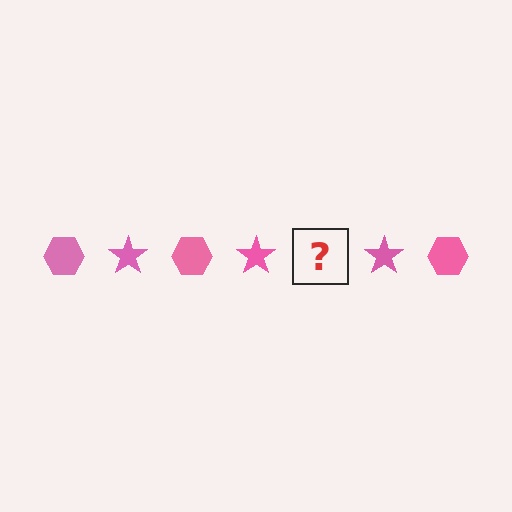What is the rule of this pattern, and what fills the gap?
The rule is that the pattern cycles through hexagon, star shapes in pink. The gap should be filled with a pink hexagon.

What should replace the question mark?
The question mark should be replaced with a pink hexagon.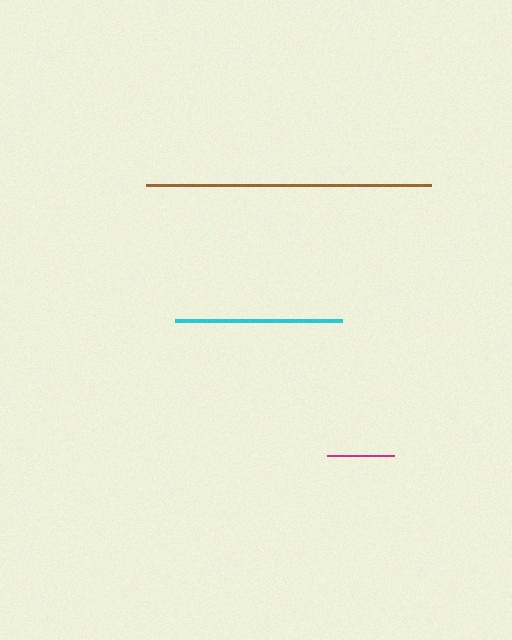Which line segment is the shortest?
The magenta line is the shortest at approximately 67 pixels.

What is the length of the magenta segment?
The magenta segment is approximately 67 pixels long.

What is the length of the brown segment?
The brown segment is approximately 285 pixels long.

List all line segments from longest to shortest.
From longest to shortest: brown, cyan, magenta.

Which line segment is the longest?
The brown line is the longest at approximately 285 pixels.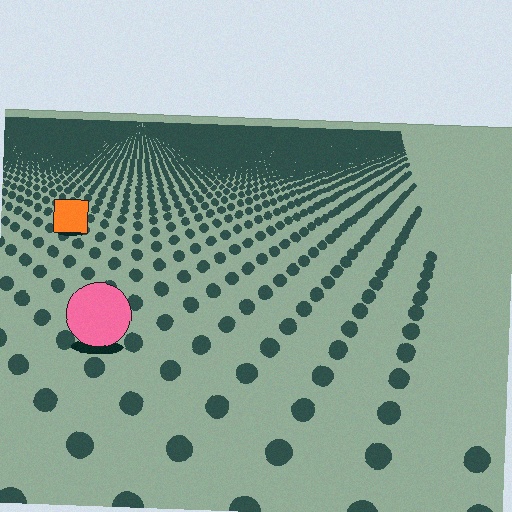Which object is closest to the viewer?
The pink circle is closest. The texture marks near it are larger and more spread out.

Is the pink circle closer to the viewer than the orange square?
Yes. The pink circle is closer — you can tell from the texture gradient: the ground texture is coarser near it.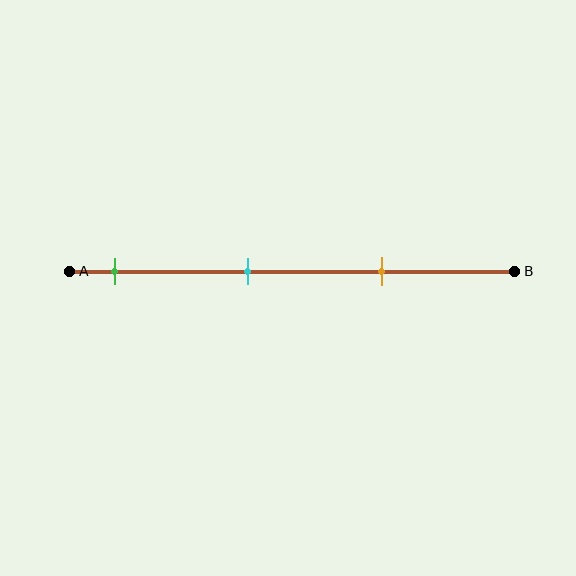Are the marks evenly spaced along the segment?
Yes, the marks are approximately evenly spaced.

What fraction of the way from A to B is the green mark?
The green mark is approximately 10% (0.1) of the way from A to B.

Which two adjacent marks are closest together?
The cyan and orange marks are the closest adjacent pair.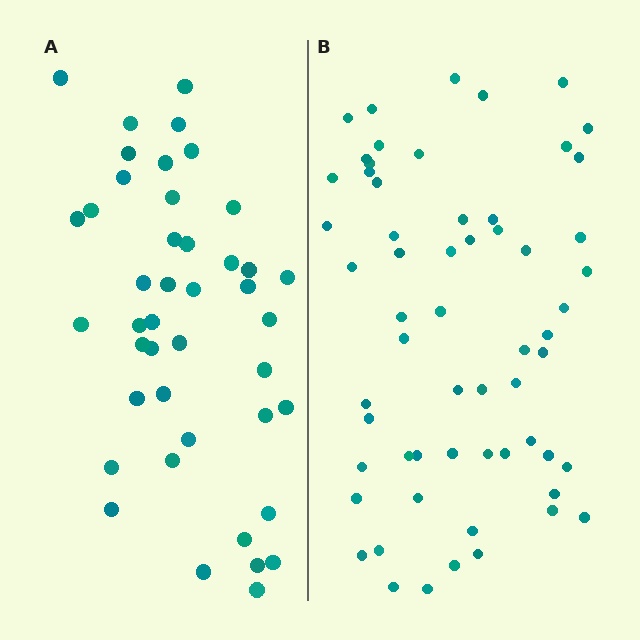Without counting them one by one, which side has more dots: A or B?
Region B (the right region) has more dots.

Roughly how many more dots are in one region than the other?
Region B has approximately 15 more dots than region A.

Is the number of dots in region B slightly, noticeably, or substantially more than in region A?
Region B has noticeably more, but not dramatically so. The ratio is roughly 1.4 to 1.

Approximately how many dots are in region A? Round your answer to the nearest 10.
About 40 dots. (The exact count is 43, which rounds to 40.)